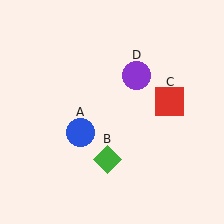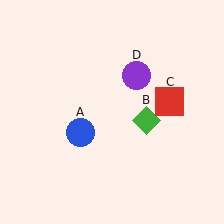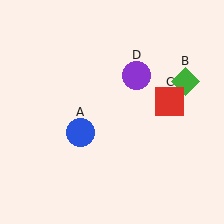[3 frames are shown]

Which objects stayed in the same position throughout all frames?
Blue circle (object A) and red square (object C) and purple circle (object D) remained stationary.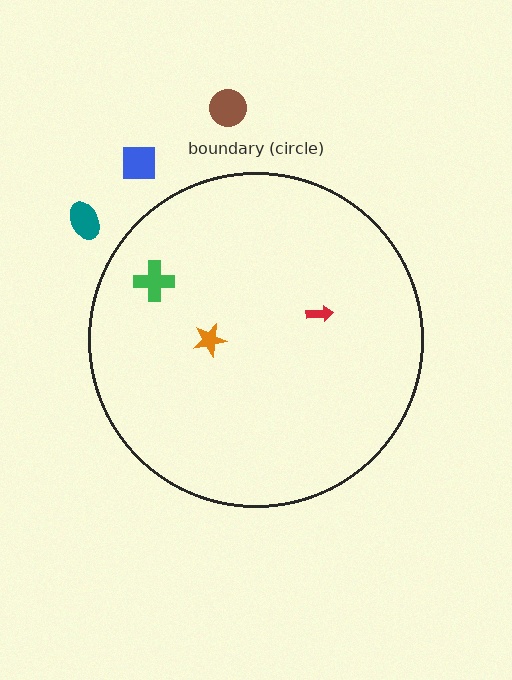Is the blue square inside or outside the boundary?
Outside.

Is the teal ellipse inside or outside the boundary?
Outside.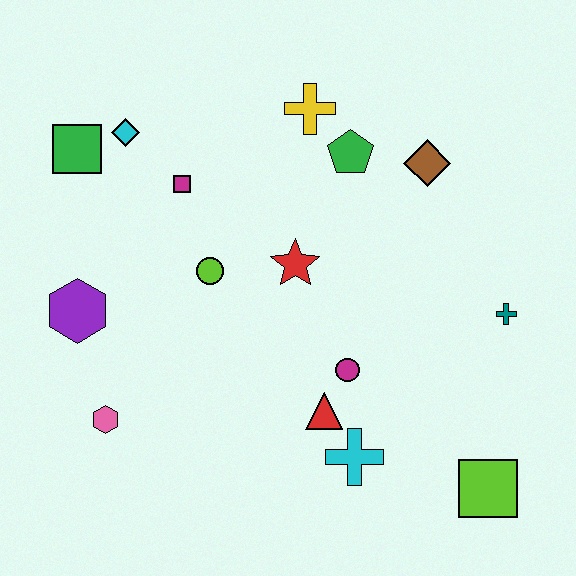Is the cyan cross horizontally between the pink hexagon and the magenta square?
No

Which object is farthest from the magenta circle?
The green square is farthest from the magenta circle.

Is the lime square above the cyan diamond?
No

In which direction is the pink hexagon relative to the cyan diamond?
The pink hexagon is below the cyan diamond.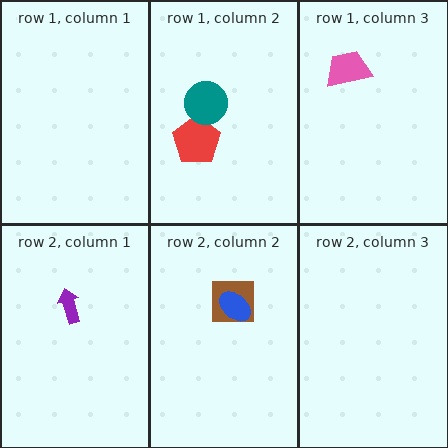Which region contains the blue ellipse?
The row 2, column 2 region.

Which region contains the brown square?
The row 2, column 2 region.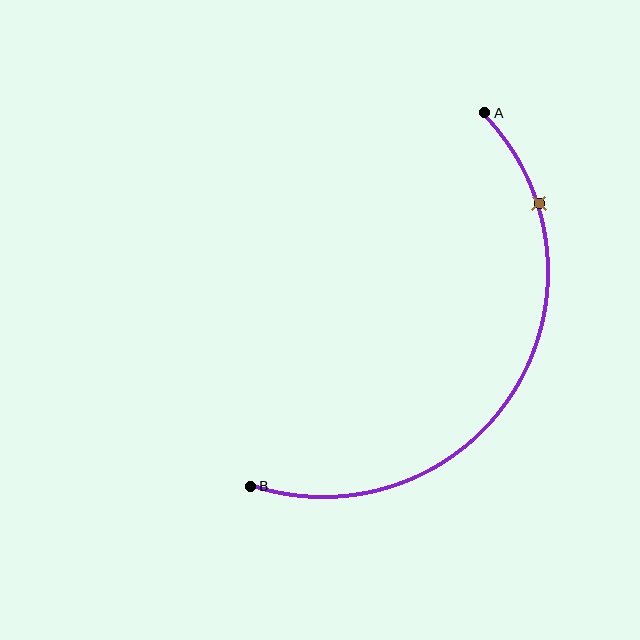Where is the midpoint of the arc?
The arc midpoint is the point on the curve farthest from the straight line joining A and B. It sits to the right of that line.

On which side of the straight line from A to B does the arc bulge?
The arc bulges to the right of the straight line connecting A and B.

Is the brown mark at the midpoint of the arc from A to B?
No. The brown mark lies on the arc but is closer to endpoint A. The arc midpoint would be at the point on the curve equidistant along the arc from both A and B.